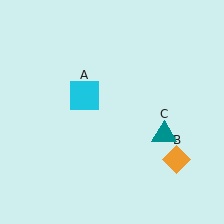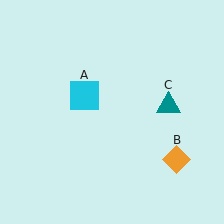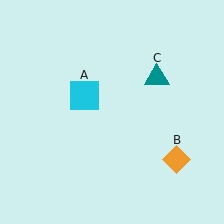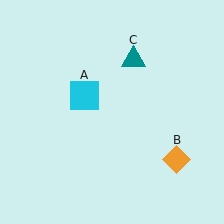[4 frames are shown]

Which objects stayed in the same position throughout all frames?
Cyan square (object A) and orange diamond (object B) remained stationary.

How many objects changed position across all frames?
1 object changed position: teal triangle (object C).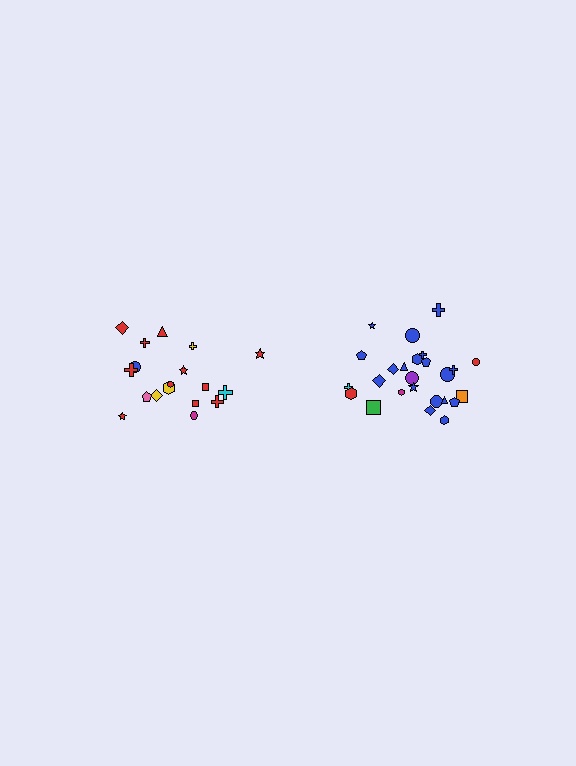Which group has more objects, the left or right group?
The right group.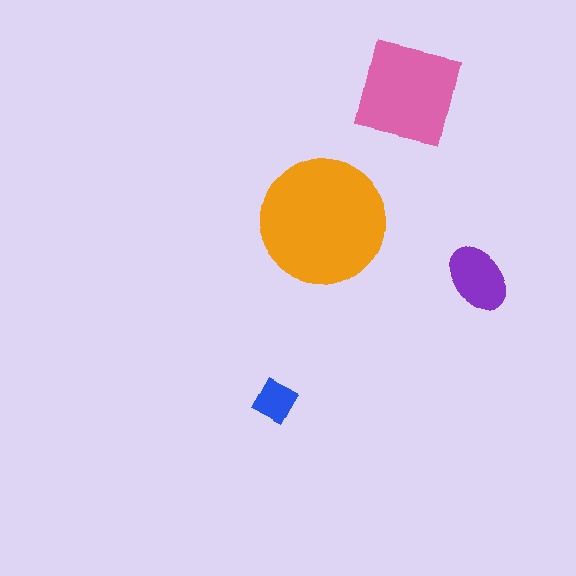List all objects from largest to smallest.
The orange circle, the pink square, the purple ellipse, the blue square.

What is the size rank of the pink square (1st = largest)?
2nd.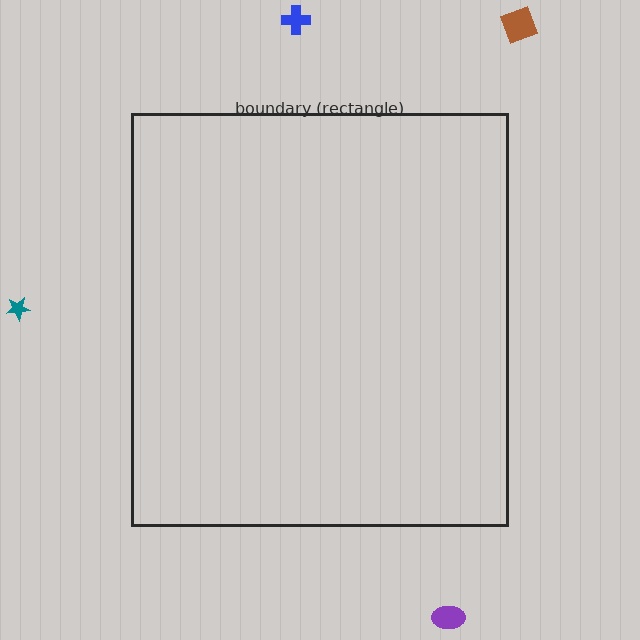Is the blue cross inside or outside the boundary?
Outside.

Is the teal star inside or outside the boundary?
Outside.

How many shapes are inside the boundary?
0 inside, 4 outside.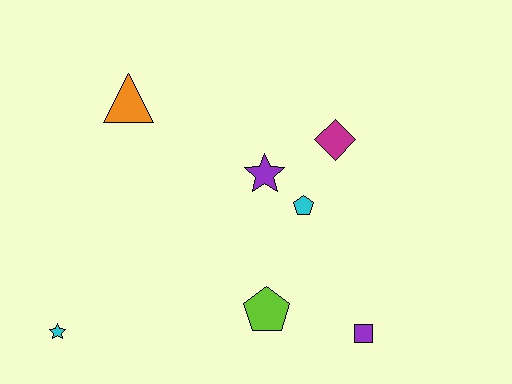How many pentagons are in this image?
There are 2 pentagons.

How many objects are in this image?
There are 7 objects.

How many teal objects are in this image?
There are no teal objects.